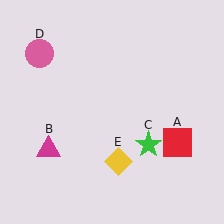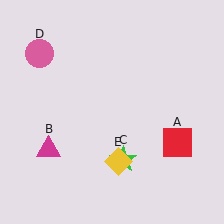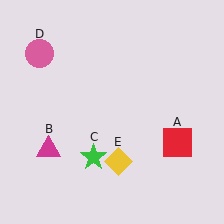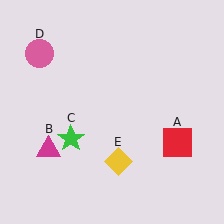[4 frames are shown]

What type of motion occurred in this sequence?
The green star (object C) rotated clockwise around the center of the scene.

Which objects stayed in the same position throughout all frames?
Red square (object A) and magenta triangle (object B) and pink circle (object D) and yellow diamond (object E) remained stationary.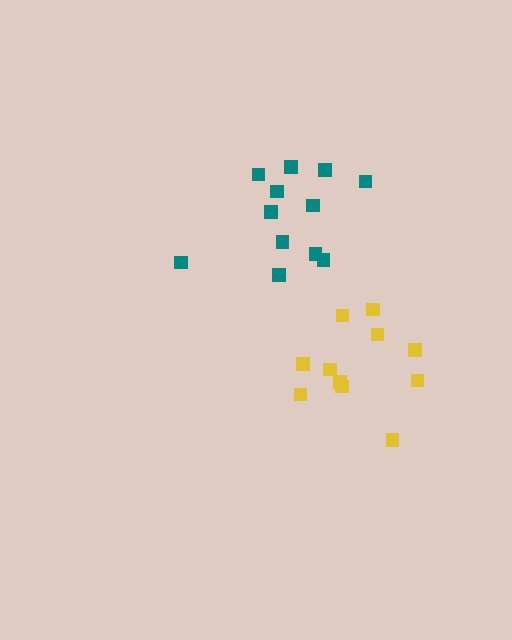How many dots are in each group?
Group 1: 12 dots, Group 2: 11 dots (23 total).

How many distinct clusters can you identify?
There are 2 distinct clusters.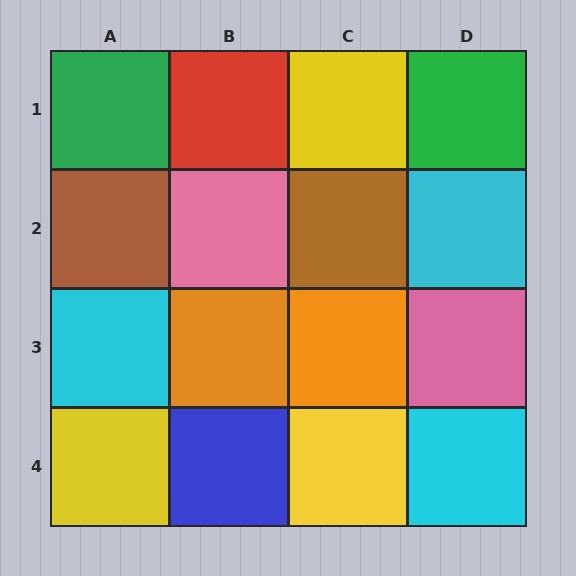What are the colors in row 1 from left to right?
Green, red, yellow, green.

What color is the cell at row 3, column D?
Pink.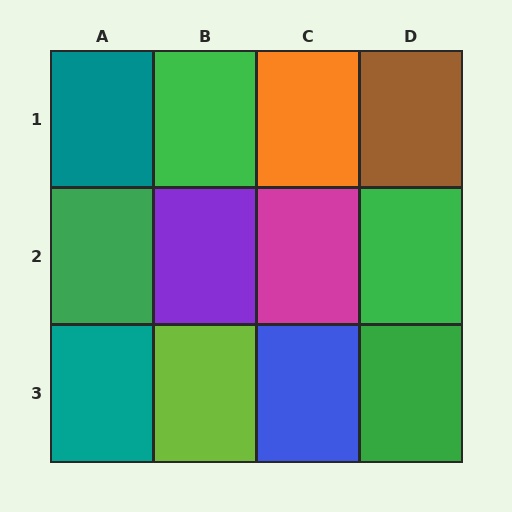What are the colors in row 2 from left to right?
Green, purple, magenta, green.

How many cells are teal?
2 cells are teal.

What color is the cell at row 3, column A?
Teal.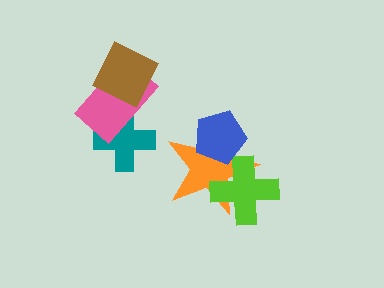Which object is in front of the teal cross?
The pink rectangle is in front of the teal cross.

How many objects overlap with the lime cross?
1 object overlaps with the lime cross.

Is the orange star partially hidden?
Yes, it is partially covered by another shape.